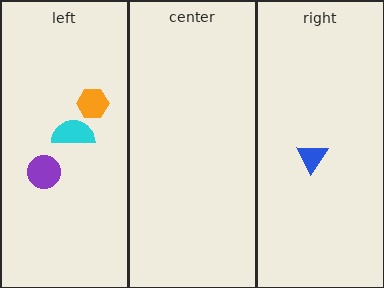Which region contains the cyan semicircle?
The left region.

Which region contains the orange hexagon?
The left region.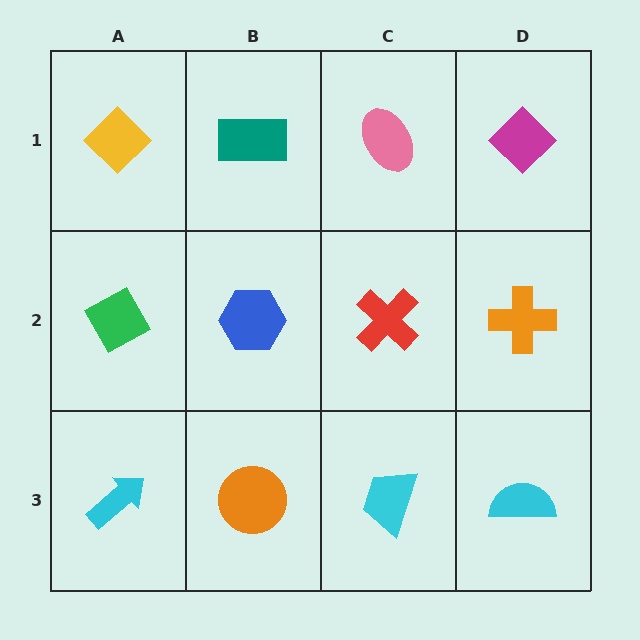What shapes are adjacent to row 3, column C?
A red cross (row 2, column C), an orange circle (row 3, column B), a cyan semicircle (row 3, column D).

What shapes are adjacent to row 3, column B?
A blue hexagon (row 2, column B), a cyan arrow (row 3, column A), a cyan trapezoid (row 3, column C).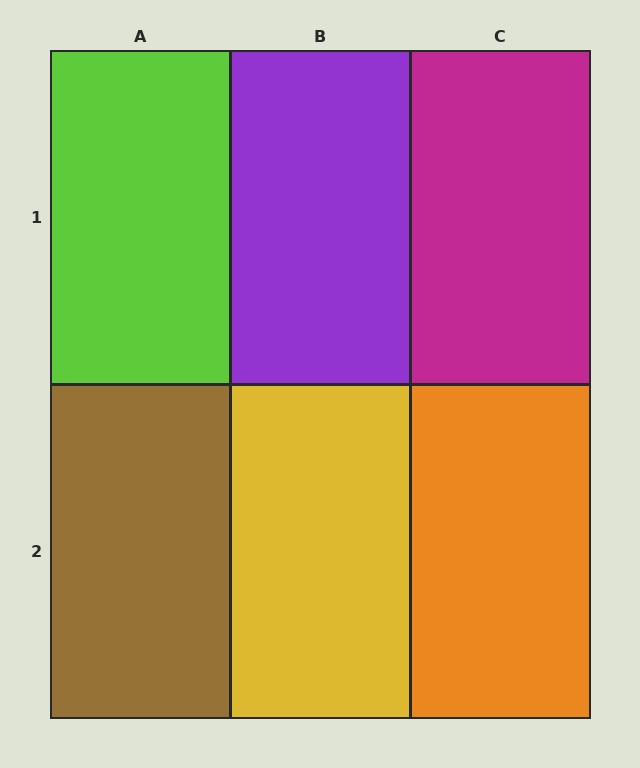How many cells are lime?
1 cell is lime.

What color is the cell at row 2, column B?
Yellow.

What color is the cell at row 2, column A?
Brown.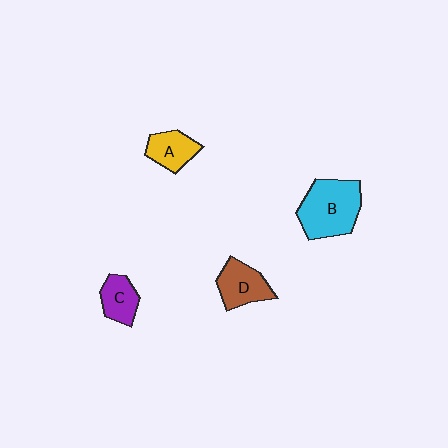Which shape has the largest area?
Shape B (cyan).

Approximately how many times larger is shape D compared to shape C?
Approximately 1.3 times.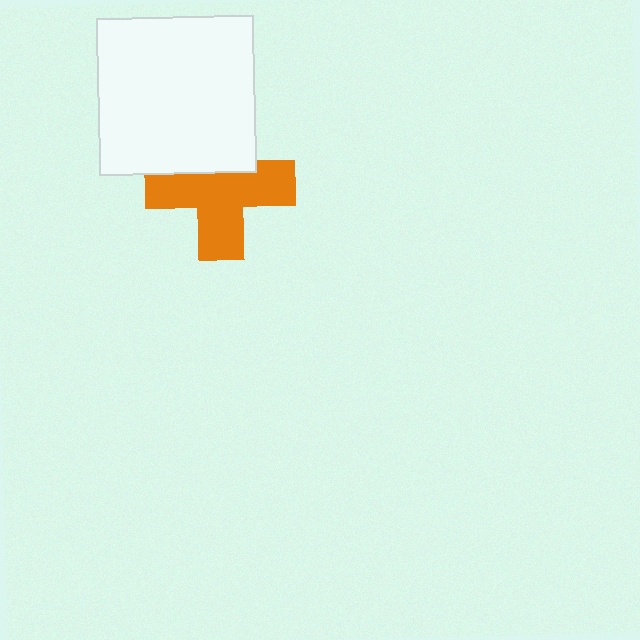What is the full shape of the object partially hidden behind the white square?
The partially hidden object is an orange cross.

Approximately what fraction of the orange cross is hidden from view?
Roughly 32% of the orange cross is hidden behind the white square.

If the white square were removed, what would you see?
You would see the complete orange cross.